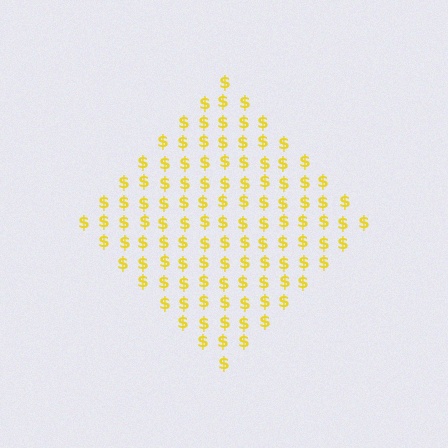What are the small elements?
The small elements are dollar signs.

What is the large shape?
The large shape is a diamond.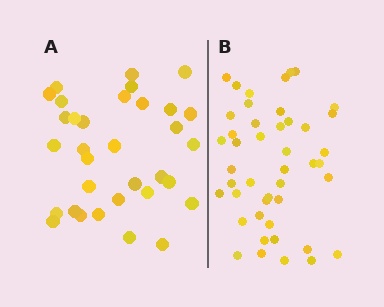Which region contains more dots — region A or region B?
Region B (the right region) has more dots.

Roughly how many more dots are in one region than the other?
Region B has roughly 12 or so more dots than region A.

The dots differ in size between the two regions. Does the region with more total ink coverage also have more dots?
No. Region A has more total ink coverage because its dots are larger, but region B actually contains more individual dots. Total area can be misleading — the number of items is what matters here.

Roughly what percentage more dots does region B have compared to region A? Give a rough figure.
About 35% more.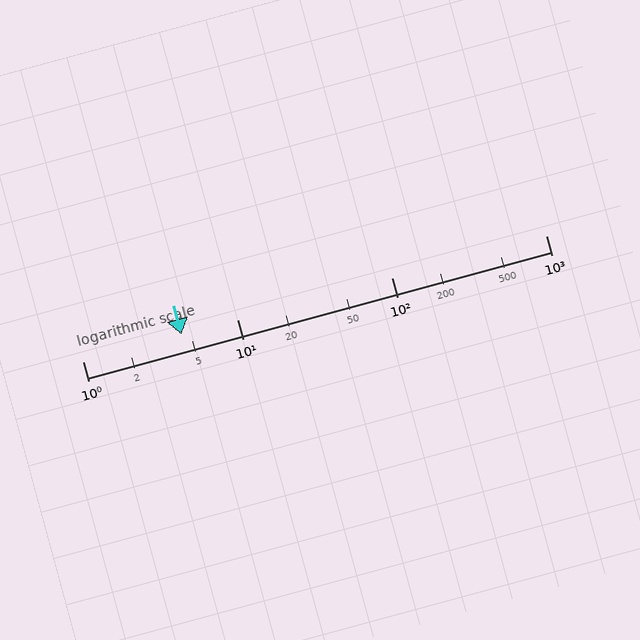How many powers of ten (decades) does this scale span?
The scale spans 3 decades, from 1 to 1000.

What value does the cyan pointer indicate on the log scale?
The pointer indicates approximately 4.4.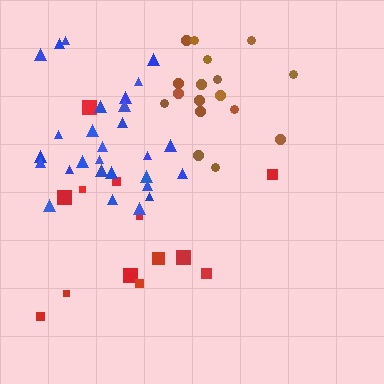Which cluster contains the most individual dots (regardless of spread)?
Blue (28).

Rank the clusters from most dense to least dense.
blue, brown, red.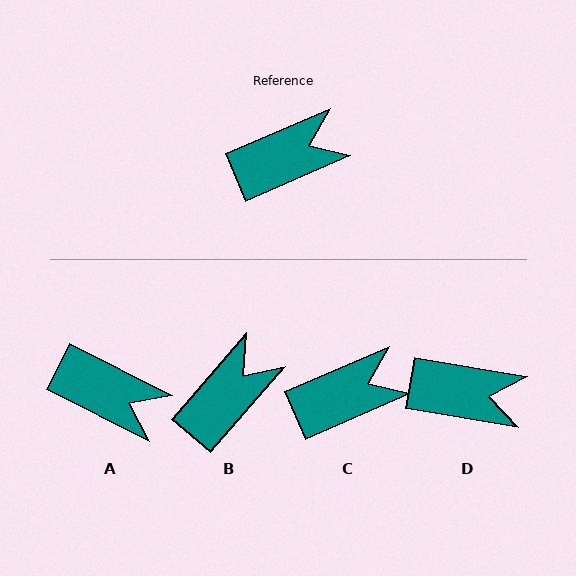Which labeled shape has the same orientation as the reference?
C.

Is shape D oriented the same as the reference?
No, it is off by about 33 degrees.